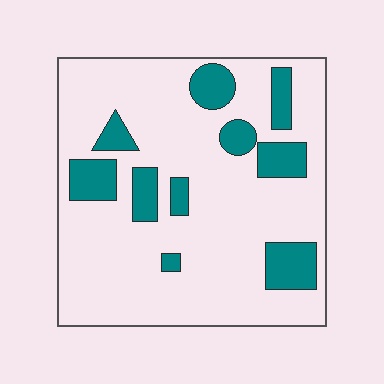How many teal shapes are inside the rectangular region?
10.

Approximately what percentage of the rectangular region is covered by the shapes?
Approximately 20%.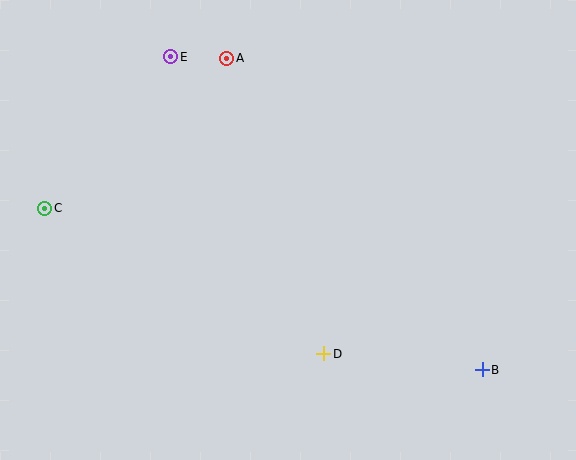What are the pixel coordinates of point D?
Point D is at (324, 354).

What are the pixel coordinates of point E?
Point E is at (171, 57).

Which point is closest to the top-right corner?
Point A is closest to the top-right corner.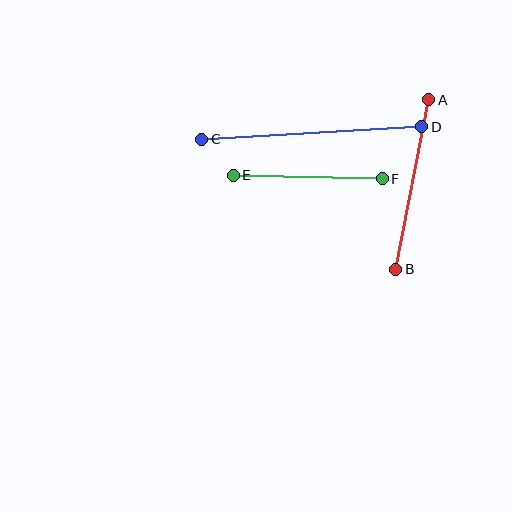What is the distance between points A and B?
The distance is approximately 173 pixels.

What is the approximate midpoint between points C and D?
The midpoint is at approximately (312, 133) pixels.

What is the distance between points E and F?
The distance is approximately 149 pixels.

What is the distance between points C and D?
The distance is approximately 221 pixels.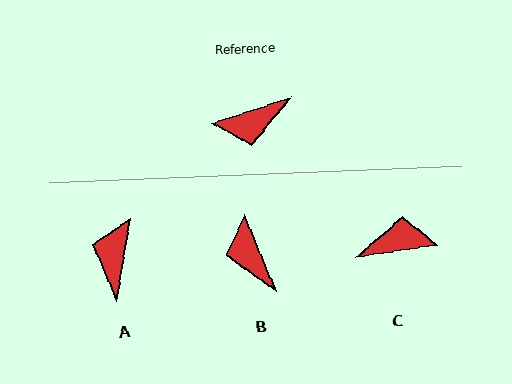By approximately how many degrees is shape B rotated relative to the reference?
Approximately 85 degrees clockwise.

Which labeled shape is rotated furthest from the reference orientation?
C, about 170 degrees away.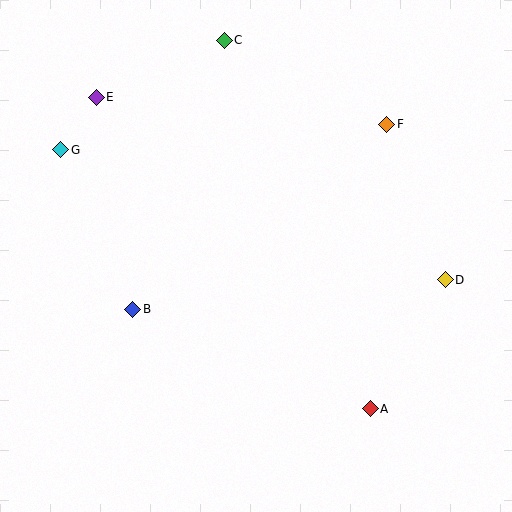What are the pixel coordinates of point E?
Point E is at (96, 97).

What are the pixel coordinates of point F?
Point F is at (387, 124).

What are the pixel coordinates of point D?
Point D is at (445, 280).